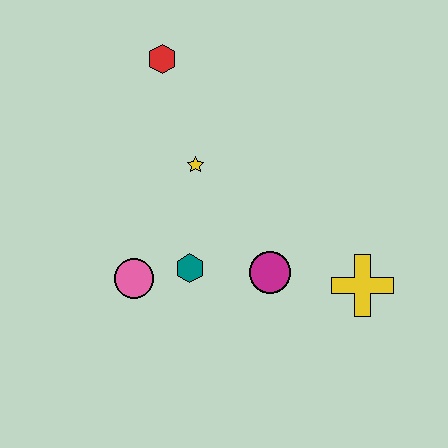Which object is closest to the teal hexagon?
The pink circle is closest to the teal hexagon.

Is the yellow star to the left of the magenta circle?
Yes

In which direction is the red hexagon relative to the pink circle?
The red hexagon is above the pink circle.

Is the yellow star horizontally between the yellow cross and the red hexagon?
Yes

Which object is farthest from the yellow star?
The yellow cross is farthest from the yellow star.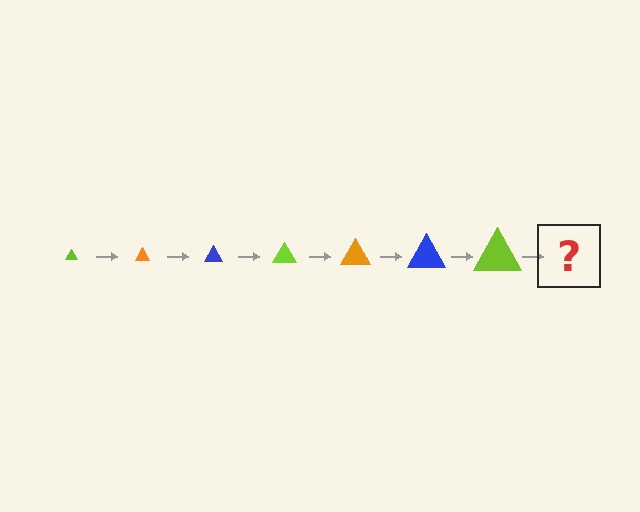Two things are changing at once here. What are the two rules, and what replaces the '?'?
The two rules are that the triangle grows larger each step and the color cycles through lime, orange, and blue. The '?' should be an orange triangle, larger than the previous one.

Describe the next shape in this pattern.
It should be an orange triangle, larger than the previous one.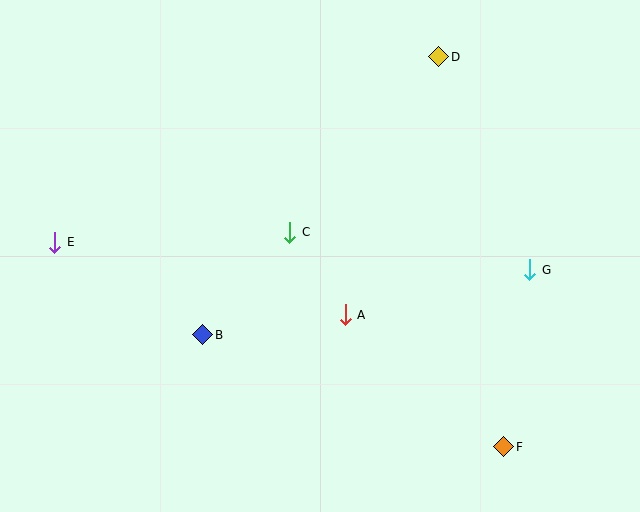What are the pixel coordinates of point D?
Point D is at (439, 57).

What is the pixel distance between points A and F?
The distance between A and F is 206 pixels.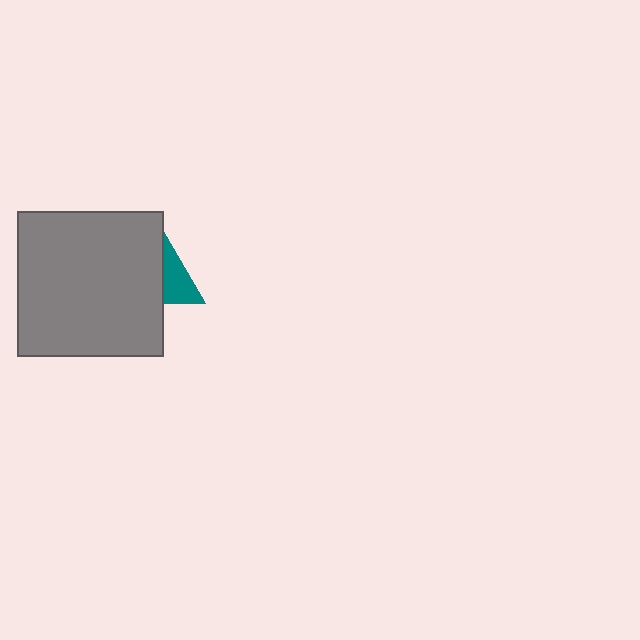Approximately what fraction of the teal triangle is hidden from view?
Roughly 58% of the teal triangle is hidden behind the gray square.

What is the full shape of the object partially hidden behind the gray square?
The partially hidden object is a teal triangle.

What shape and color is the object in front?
The object in front is a gray square.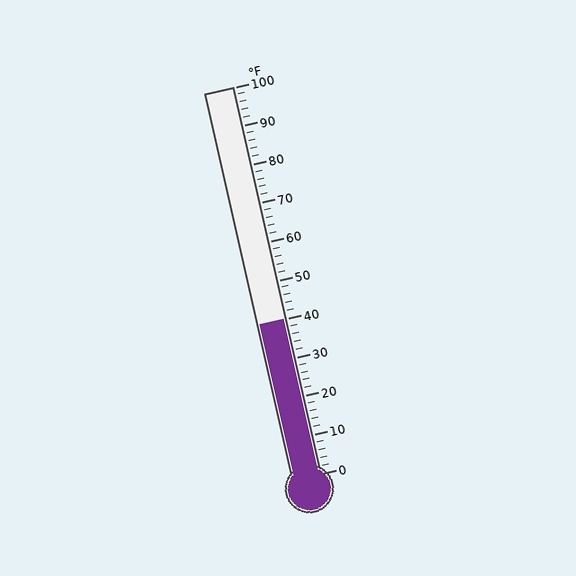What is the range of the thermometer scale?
The thermometer scale ranges from 0°F to 100°F.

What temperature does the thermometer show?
The thermometer shows approximately 40°F.